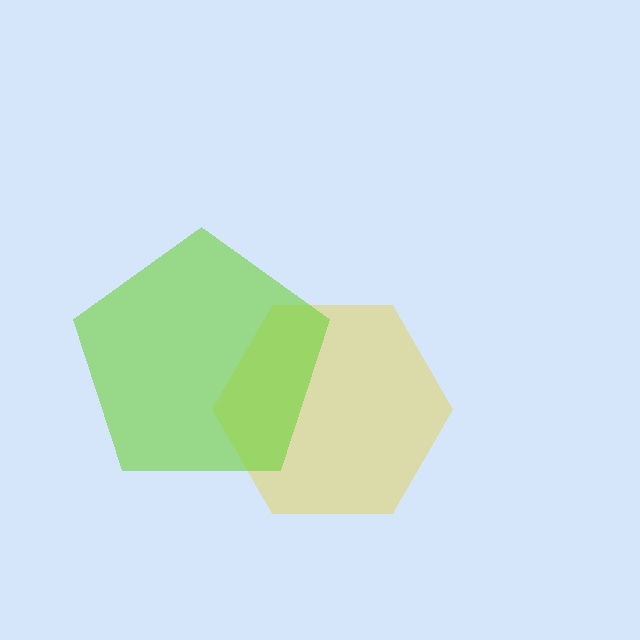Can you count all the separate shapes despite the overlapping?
Yes, there are 2 separate shapes.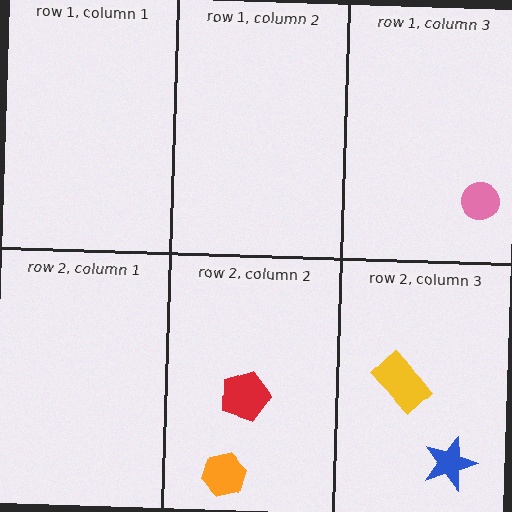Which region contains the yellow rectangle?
The row 2, column 3 region.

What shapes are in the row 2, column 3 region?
The blue star, the yellow rectangle.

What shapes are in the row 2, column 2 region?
The orange hexagon, the red pentagon.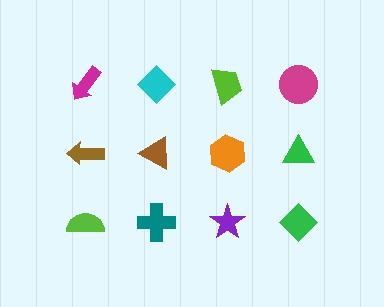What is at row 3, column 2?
A teal cross.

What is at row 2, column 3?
An orange hexagon.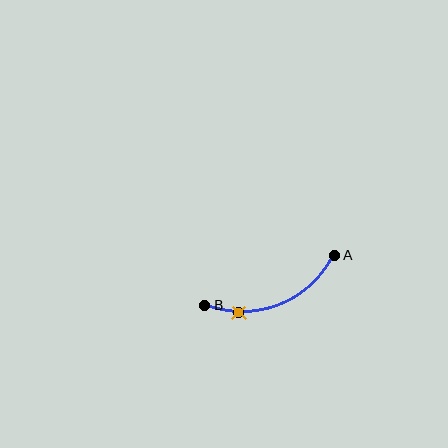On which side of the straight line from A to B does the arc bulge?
The arc bulges below the straight line connecting A and B.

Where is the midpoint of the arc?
The arc midpoint is the point on the curve farthest from the straight line joining A and B. It sits below that line.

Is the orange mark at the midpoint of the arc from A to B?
No. The orange mark lies on the arc but is closer to endpoint B. The arc midpoint would be at the point on the curve equidistant along the arc from both A and B.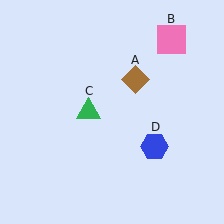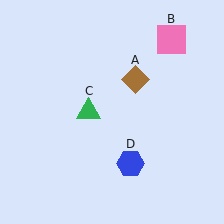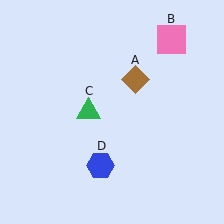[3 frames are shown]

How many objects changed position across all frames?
1 object changed position: blue hexagon (object D).